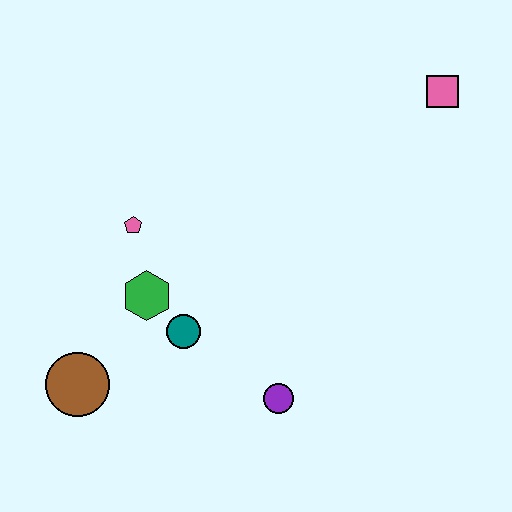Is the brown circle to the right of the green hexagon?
No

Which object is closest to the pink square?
The pink pentagon is closest to the pink square.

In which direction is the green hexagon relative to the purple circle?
The green hexagon is to the left of the purple circle.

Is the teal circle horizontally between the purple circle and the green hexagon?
Yes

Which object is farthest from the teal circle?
The pink square is farthest from the teal circle.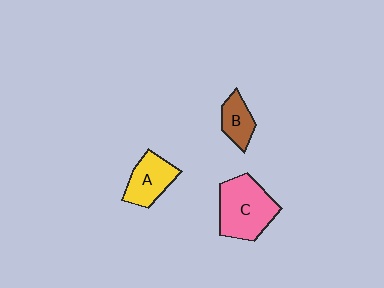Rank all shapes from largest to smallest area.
From largest to smallest: C (pink), A (yellow), B (brown).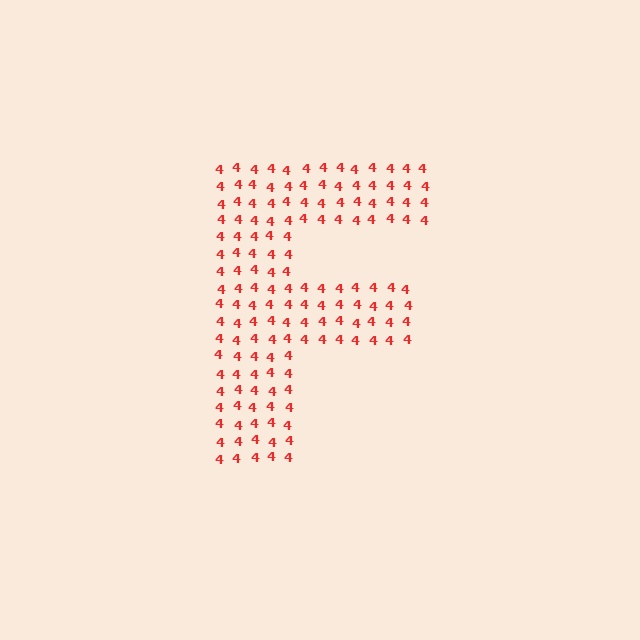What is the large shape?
The large shape is the letter F.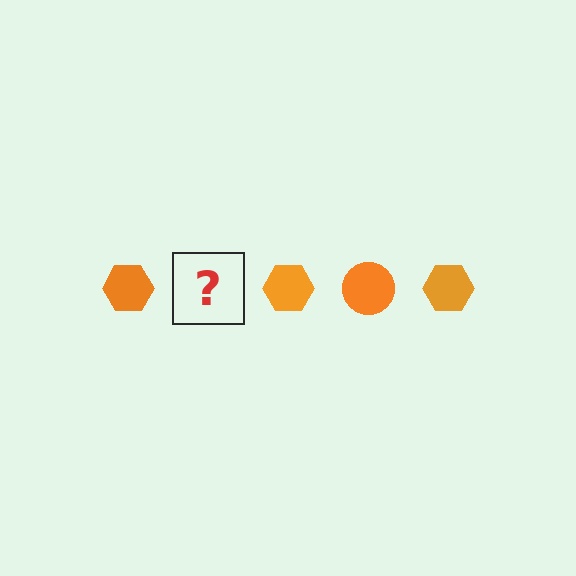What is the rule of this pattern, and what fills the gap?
The rule is that the pattern cycles through hexagon, circle shapes in orange. The gap should be filled with an orange circle.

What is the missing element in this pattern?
The missing element is an orange circle.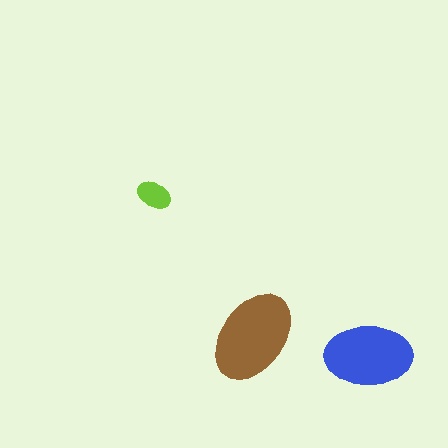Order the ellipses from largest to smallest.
the brown one, the blue one, the lime one.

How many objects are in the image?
There are 3 objects in the image.